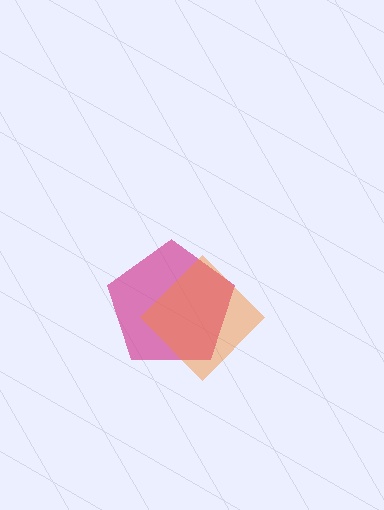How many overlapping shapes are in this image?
There are 2 overlapping shapes in the image.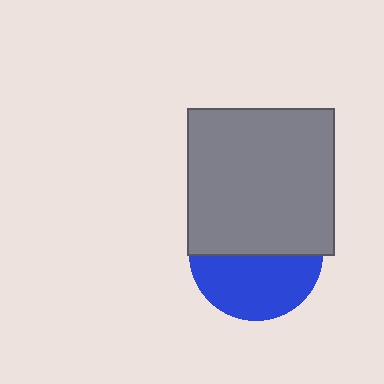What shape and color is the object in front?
The object in front is a gray square.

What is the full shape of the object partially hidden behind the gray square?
The partially hidden object is a blue circle.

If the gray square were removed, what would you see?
You would see the complete blue circle.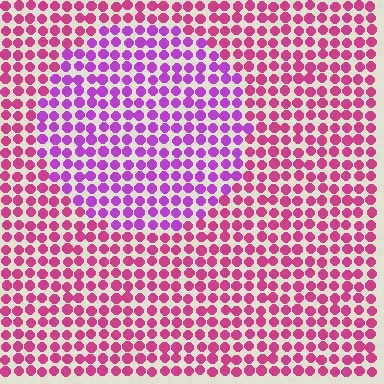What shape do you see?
I see a circle.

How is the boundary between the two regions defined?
The boundary is defined purely by a slight shift in hue (about 37 degrees). Spacing, size, and orientation are identical on both sides.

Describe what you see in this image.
The image is filled with small magenta elements in a uniform arrangement. A circle-shaped region is visible where the elements are tinted to a slightly different hue, forming a subtle color boundary.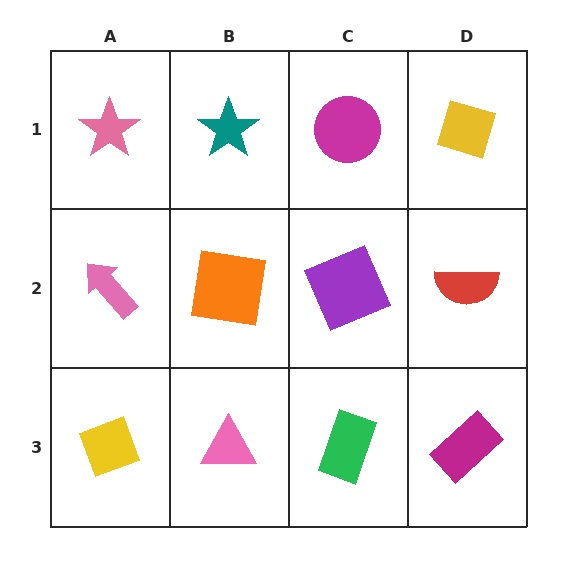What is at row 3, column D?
A magenta rectangle.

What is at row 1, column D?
A yellow diamond.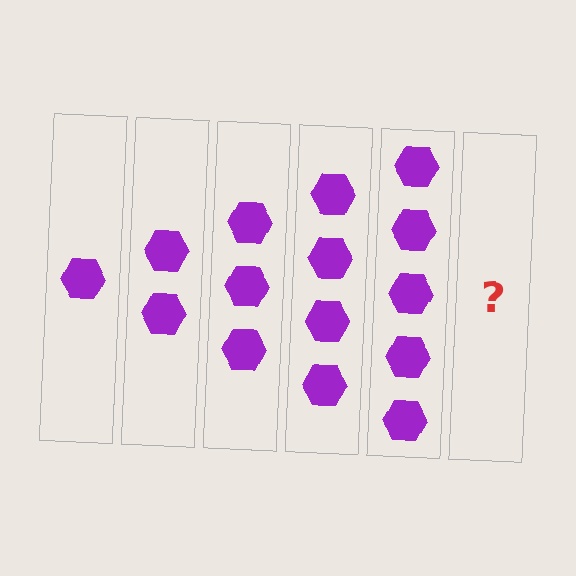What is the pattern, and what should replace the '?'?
The pattern is that each step adds one more hexagon. The '?' should be 6 hexagons.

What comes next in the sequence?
The next element should be 6 hexagons.